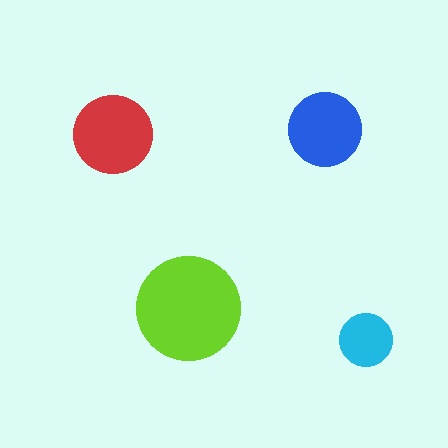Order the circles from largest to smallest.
the lime one, the red one, the blue one, the cyan one.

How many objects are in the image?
There are 4 objects in the image.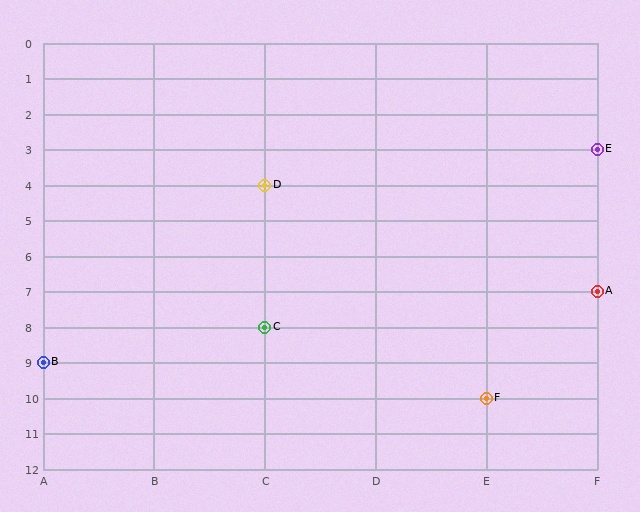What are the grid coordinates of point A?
Point A is at grid coordinates (F, 7).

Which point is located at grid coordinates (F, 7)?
Point A is at (F, 7).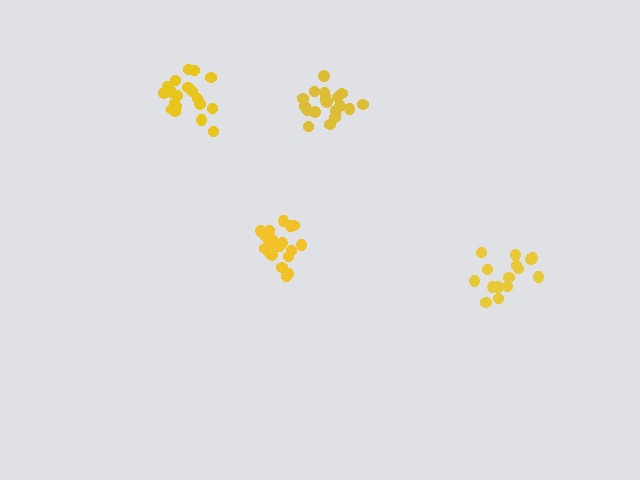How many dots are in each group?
Group 1: 15 dots, Group 2: 20 dots, Group 3: 19 dots, Group 4: 19 dots (73 total).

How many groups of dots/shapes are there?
There are 4 groups.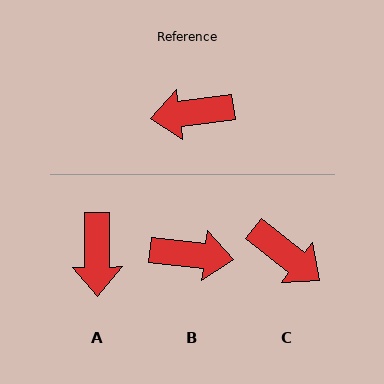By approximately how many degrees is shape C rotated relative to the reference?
Approximately 135 degrees counter-clockwise.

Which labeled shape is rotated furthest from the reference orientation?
B, about 166 degrees away.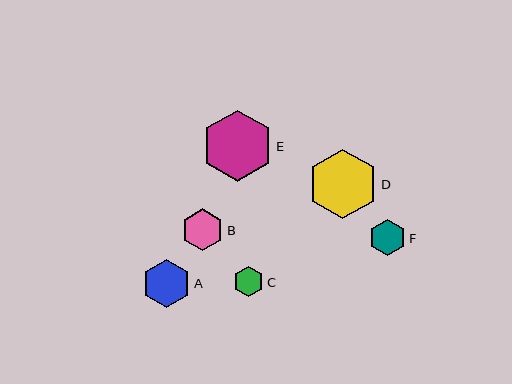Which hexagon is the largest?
Hexagon E is the largest with a size of approximately 72 pixels.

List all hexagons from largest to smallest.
From largest to smallest: E, D, A, B, F, C.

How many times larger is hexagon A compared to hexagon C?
Hexagon A is approximately 1.6 times the size of hexagon C.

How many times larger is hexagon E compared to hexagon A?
Hexagon E is approximately 1.5 times the size of hexagon A.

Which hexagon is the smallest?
Hexagon C is the smallest with a size of approximately 31 pixels.